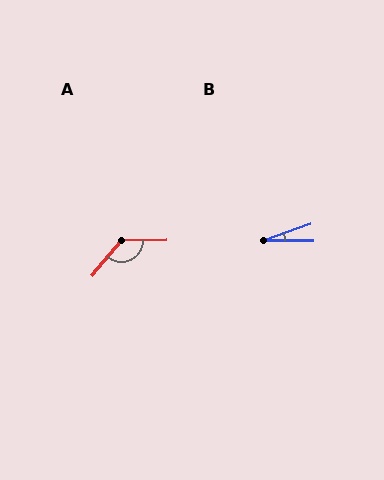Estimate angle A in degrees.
Approximately 130 degrees.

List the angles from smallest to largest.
B (20°), A (130°).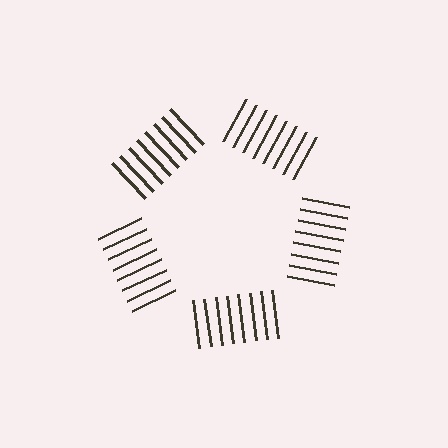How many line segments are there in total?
40 — 8 along each of the 5 edges.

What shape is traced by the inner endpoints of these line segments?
An illusory pentagon — the line segments terminate on its edges but no continuous stroke is drawn.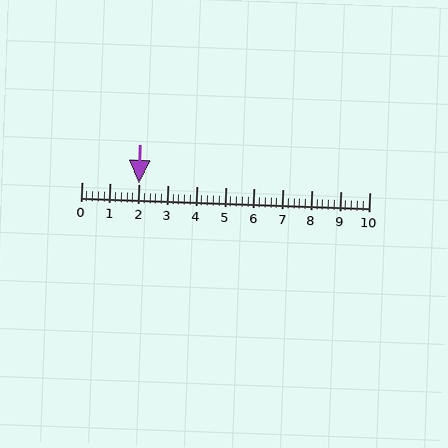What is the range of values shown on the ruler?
The ruler shows values from 0 to 10.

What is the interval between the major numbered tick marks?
The major tick marks are spaced 1 units apart.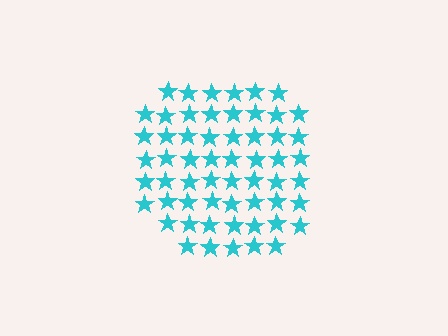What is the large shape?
The large shape is a circle.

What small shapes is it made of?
It is made of small stars.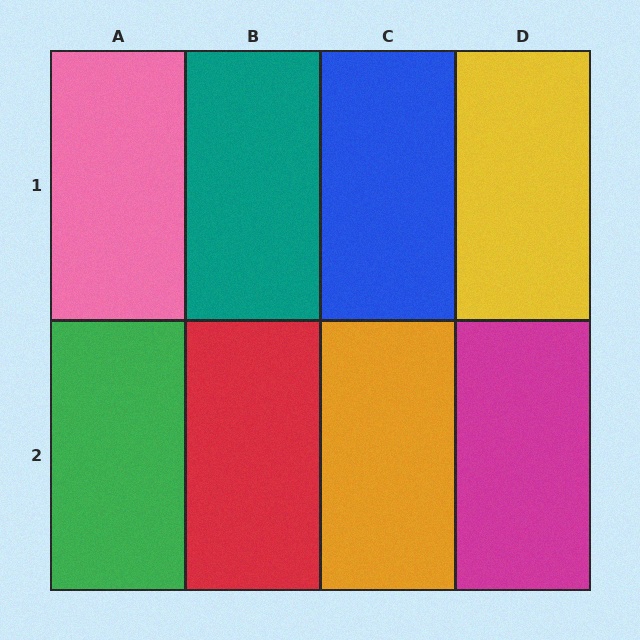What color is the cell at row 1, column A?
Pink.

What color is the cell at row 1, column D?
Yellow.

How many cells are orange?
1 cell is orange.